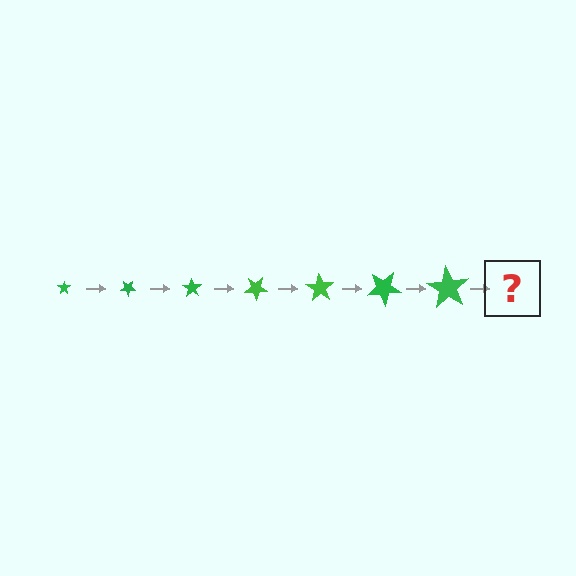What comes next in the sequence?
The next element should be a star, larger than the previous one and rotated 245 degrees from the start.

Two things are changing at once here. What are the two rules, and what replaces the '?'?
The two rules are that the star grows larger each step and it rotates 35 degrees each step. The '?' should be a star, larger than the previous one and rotated 245 degrees from the start.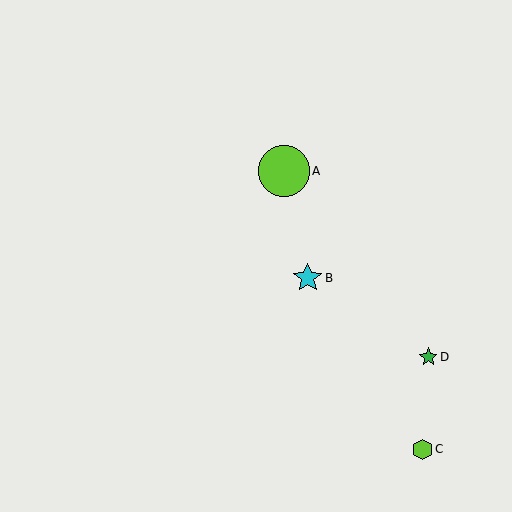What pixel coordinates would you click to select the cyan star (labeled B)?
Click at (308, 278) to select the cyan star B.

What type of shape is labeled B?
Shape B is a cyan star.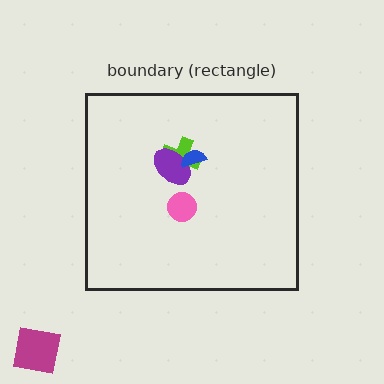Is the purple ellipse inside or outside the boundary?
Inside.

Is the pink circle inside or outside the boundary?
Inside.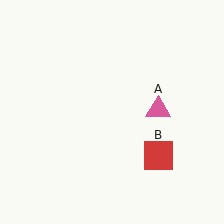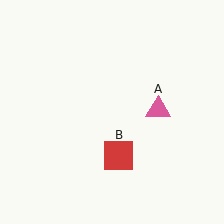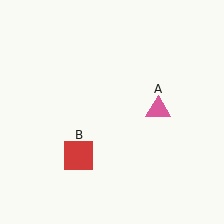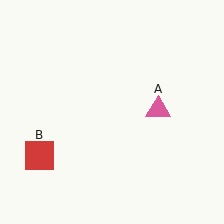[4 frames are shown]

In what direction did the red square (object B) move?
The red square (object B) moved left.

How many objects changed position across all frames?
1 object changed position: red square (object B).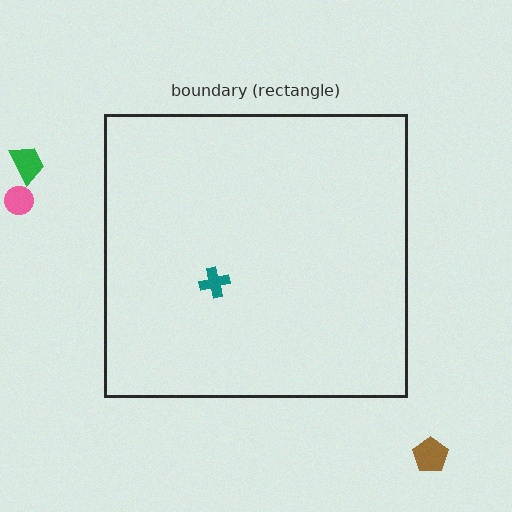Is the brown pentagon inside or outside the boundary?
Outside.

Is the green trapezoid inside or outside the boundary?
Outside.